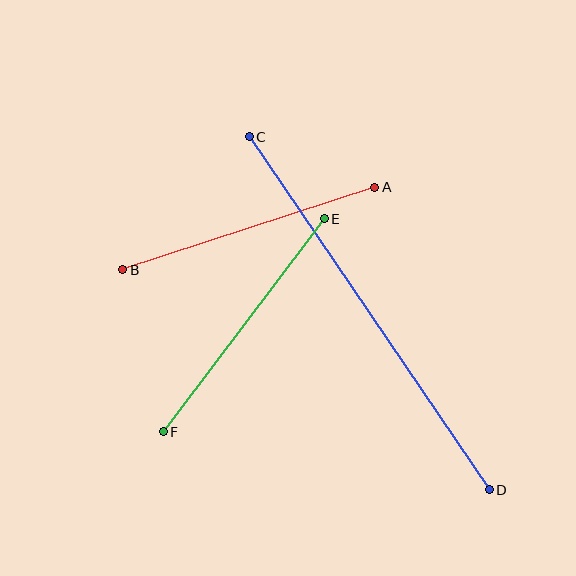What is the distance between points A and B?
The distance is approximately 265 pixels.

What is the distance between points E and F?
The distance is approximately 267 pixels.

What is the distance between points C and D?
The distance is approximately 427 pixels.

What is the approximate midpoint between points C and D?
The midpoint is at approximately (369, 313) pixels.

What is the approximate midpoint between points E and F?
The midpoint is at approximately (244, 325) pixels.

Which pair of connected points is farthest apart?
Points C and D are farthest apart.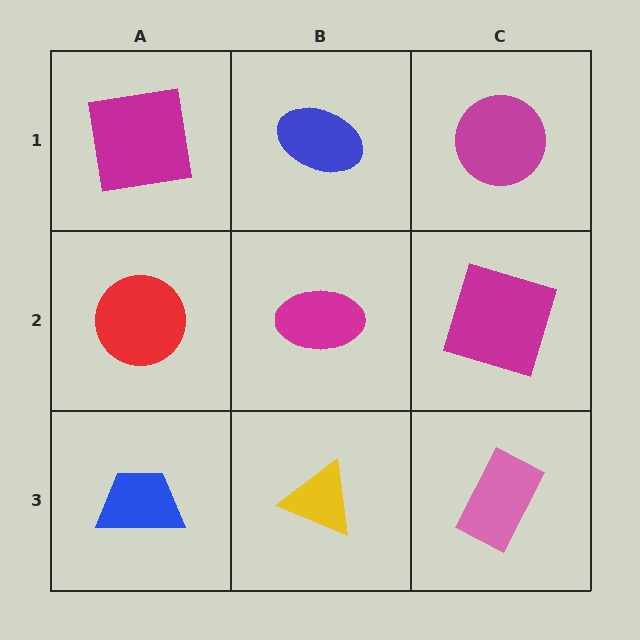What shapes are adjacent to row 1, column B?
A magenta ellipse (row 2, column B), a magenta square (row 1, column A), a magenta circle (row 1, column C).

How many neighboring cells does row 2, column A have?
3.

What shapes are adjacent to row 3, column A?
A red circle (row 2, column A), a yellow triangle (row 3, column B).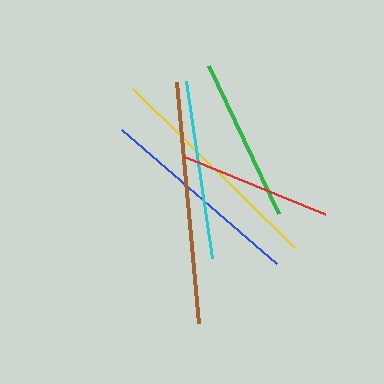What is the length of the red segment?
The red segment is approximately 153 pixels long.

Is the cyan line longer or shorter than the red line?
The cyan line is longer than the red line.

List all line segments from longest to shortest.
From longest to shortest: brown, yellow, blue, cyan, green, red.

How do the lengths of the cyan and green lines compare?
The cyan and green lines are approximately the same length.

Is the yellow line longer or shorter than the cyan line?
The yellow line is longer than the cyan line.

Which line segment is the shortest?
The red line is the shortest at approximately 153 pixels.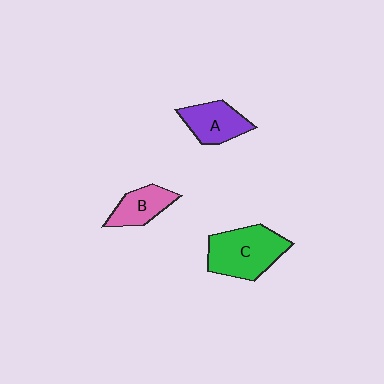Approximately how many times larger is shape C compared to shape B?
Approximately 1.8 times.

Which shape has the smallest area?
Shape B (pink).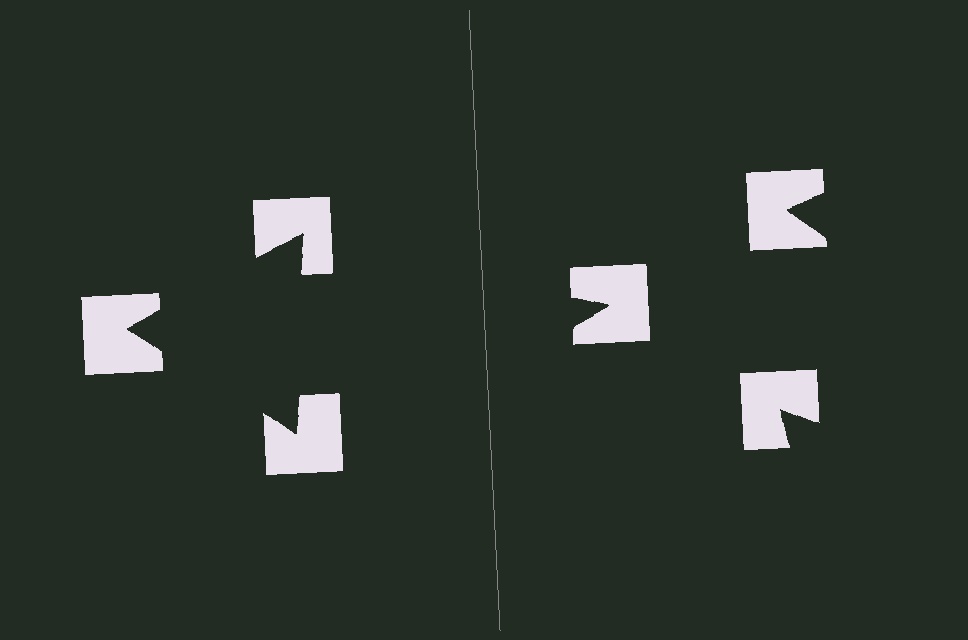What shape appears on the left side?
An illusory triangle.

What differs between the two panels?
The notched squares are positioned identically on both sides; only the wedge orientations differ. On the left they align to a triangle; on the right they are misaligned.